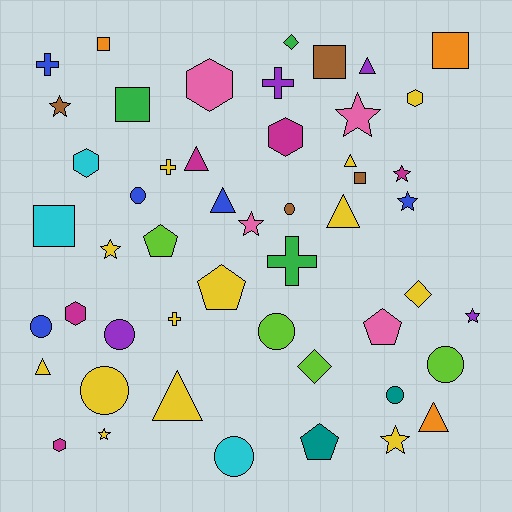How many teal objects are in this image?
There are 2 teal objects.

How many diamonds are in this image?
There are 3 diamonds.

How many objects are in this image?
There are 50 objects.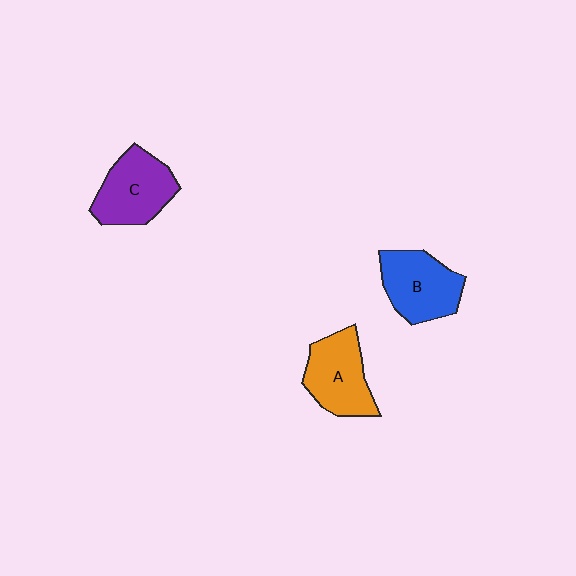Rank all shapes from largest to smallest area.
From largest to smallest: B (blue), C (purple), A (orange).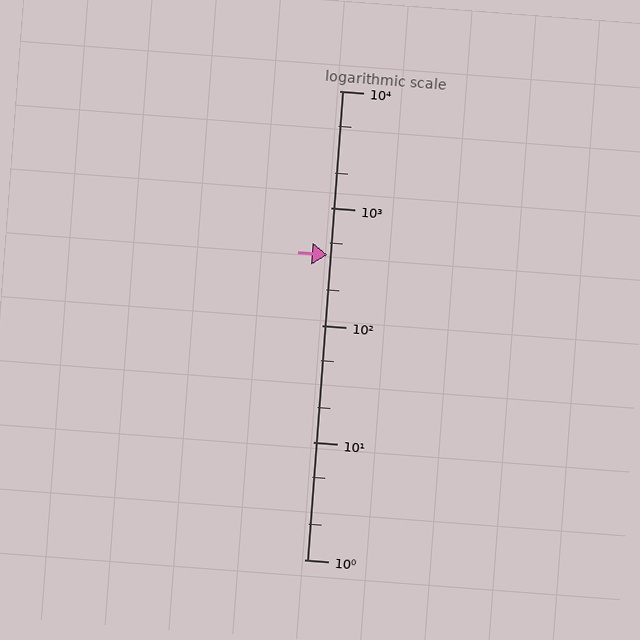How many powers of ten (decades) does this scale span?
The scale spans 4 decades, from 1 to 10000.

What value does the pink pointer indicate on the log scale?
The pointer indicates approximately 400.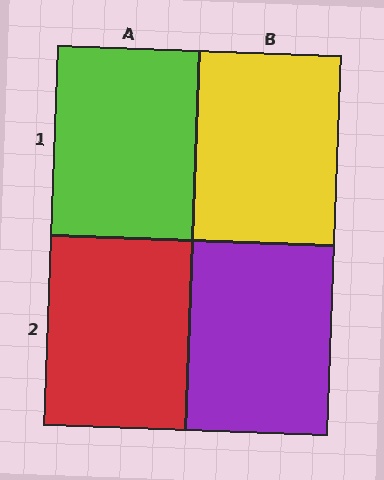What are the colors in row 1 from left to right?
Lime, yellow.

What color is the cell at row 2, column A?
Red.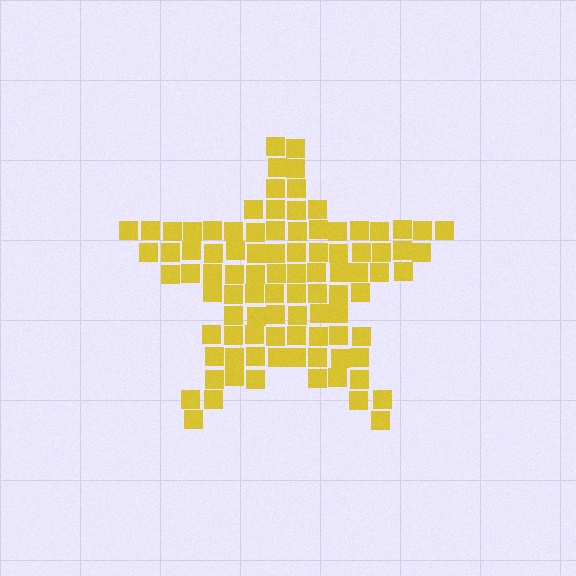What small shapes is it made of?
It is made of small squares.